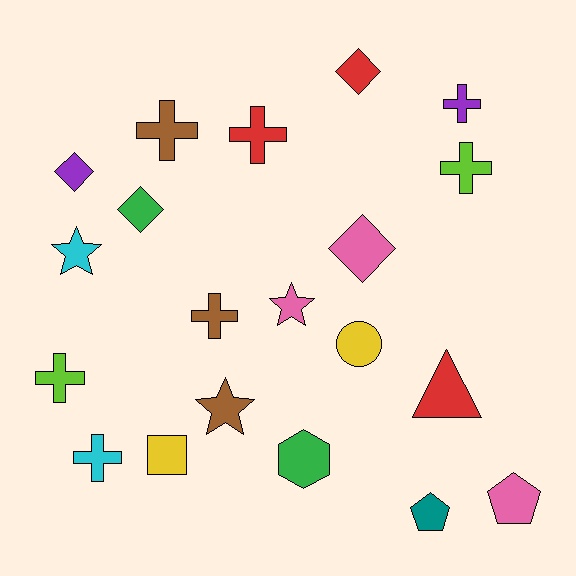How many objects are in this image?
There are 20 objects.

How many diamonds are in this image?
There are 4 diamonds.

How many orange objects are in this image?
There are no orange objects.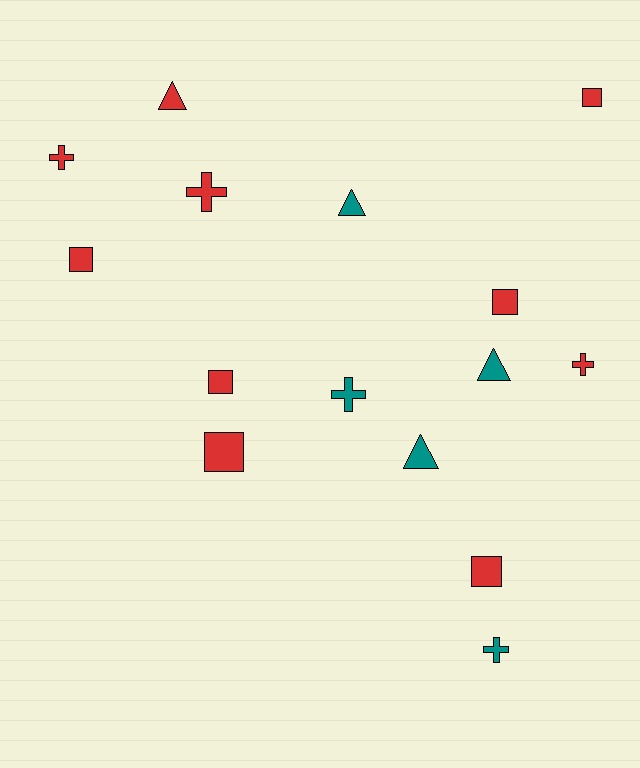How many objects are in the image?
There are 15 objects.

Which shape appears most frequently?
Square, with 6 objects.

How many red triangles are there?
There is 1 red triangle.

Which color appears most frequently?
Red, with 10 objects.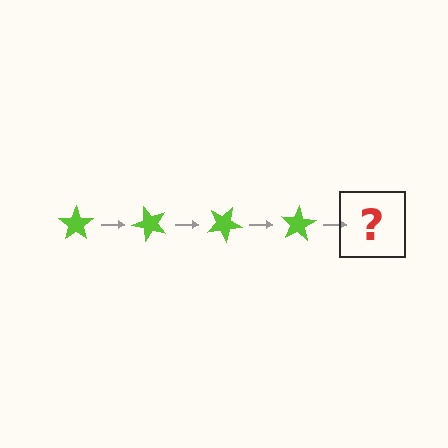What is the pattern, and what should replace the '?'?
The pattern is that the star rotates 50 degrees each step. The '?' should be a lime star rotated 200 degrees.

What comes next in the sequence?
The next element should be a lime star rotated 200 degrees.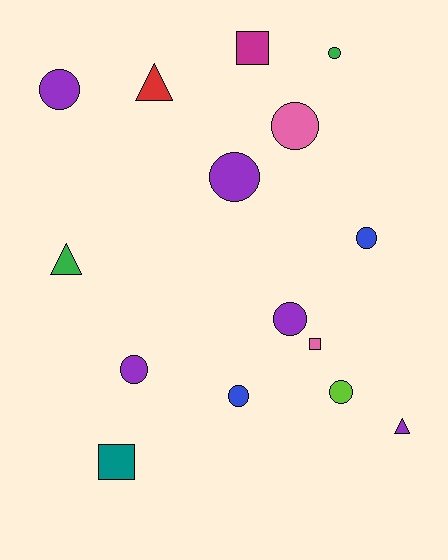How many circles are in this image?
There are 9 circles.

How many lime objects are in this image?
There is 1 lime object.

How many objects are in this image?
There are 15 objects.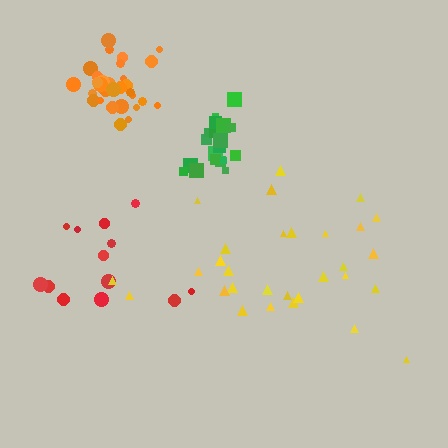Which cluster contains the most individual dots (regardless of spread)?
Orange (31).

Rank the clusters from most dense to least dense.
orange, green, red, yellow.